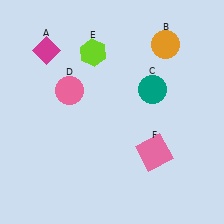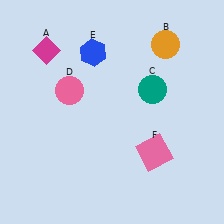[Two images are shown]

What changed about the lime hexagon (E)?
In Image 1, E is lime. In Image 2, it changed to blue.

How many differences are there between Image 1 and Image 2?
There is 1 difference between the two images.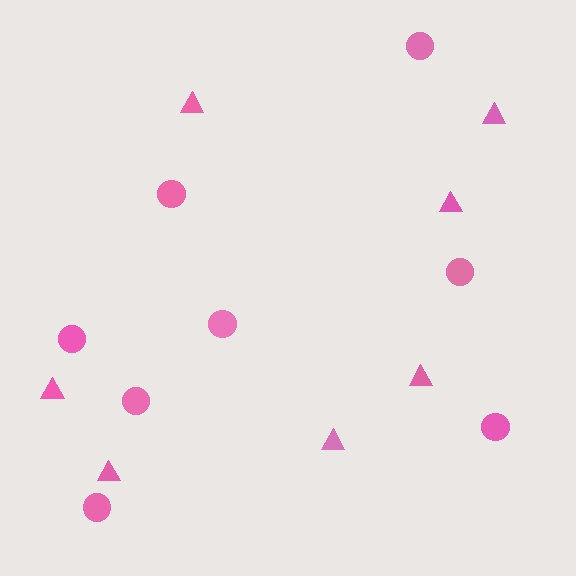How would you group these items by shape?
There are 2 groups: one group of triangles (7) and one group of circles (8).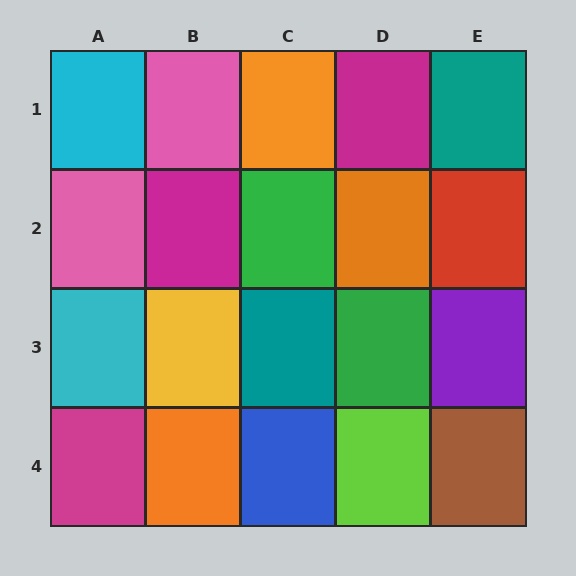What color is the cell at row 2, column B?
Magenta.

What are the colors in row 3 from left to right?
Cyan, yellow, teal, green, purple.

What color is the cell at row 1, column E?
Teal.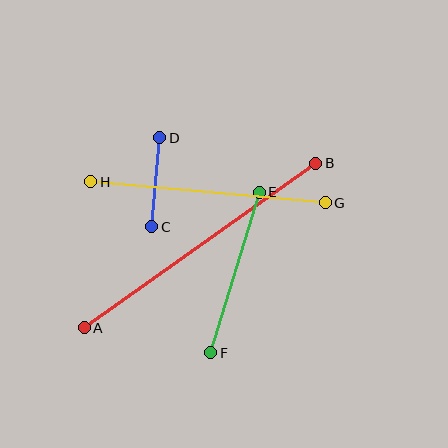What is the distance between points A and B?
The distance is approximately 284 pixels.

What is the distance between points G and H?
The distance is approximately 235 pixels.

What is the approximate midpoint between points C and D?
The midpoint is at approximately (156, 182) pixels.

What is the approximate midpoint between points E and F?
The midpoint is at approximately (235, 272) pixels.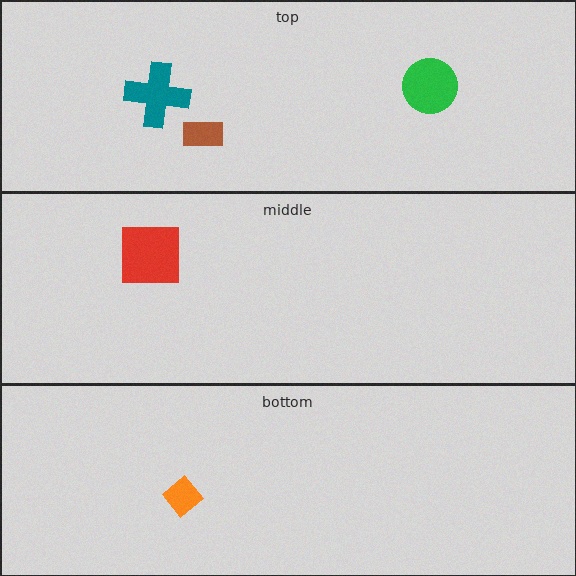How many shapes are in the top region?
3.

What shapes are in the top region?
The brown rectangle, the teal cross, the green circle.